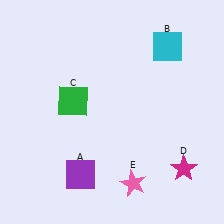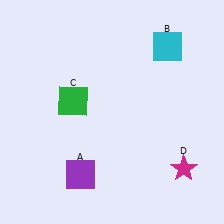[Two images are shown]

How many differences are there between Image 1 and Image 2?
There is 1 difference between the two images.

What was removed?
The pink star (E) was removed in Image 2.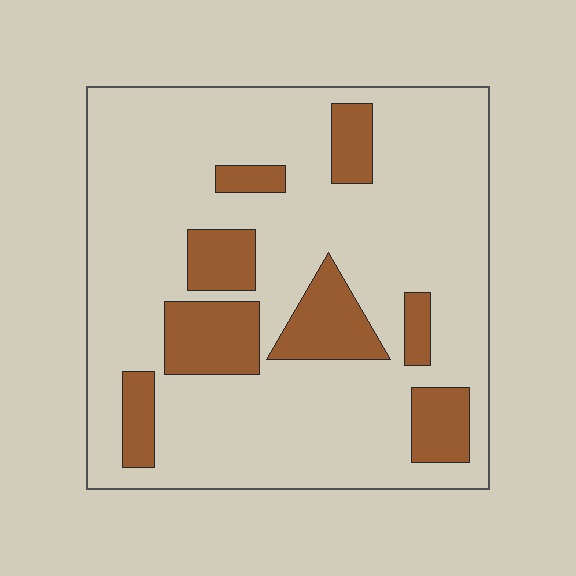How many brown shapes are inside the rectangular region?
8.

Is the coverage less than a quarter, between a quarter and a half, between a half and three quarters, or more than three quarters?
Less than a quarter.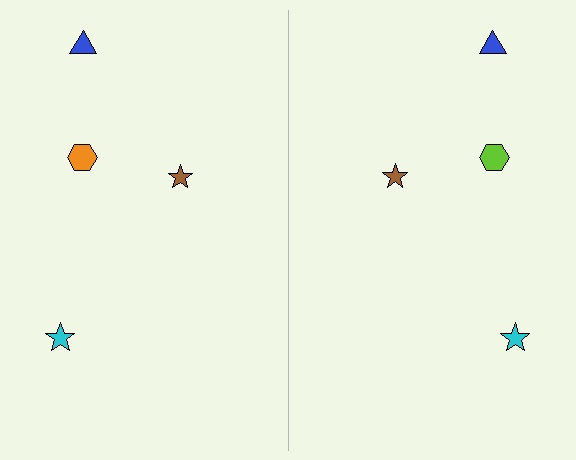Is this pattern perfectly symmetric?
No, the pattern is not perfectly symmetric. The lime hexagon on the right side breaks the symmetry — its mirror counterpart is orange.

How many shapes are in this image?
There are 8 shapes in this image.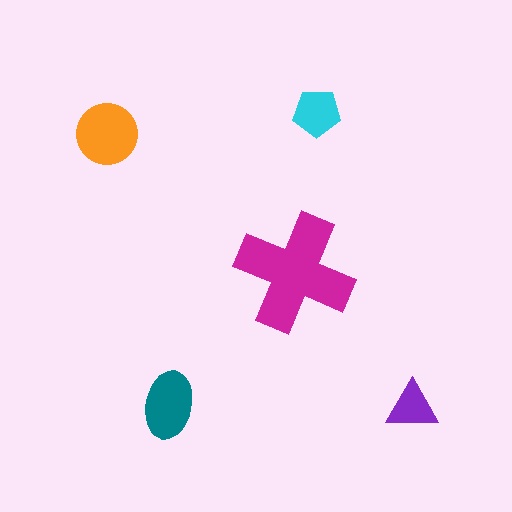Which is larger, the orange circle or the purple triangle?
The orange circle.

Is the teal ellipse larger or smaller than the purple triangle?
Larger.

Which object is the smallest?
The purple triangle.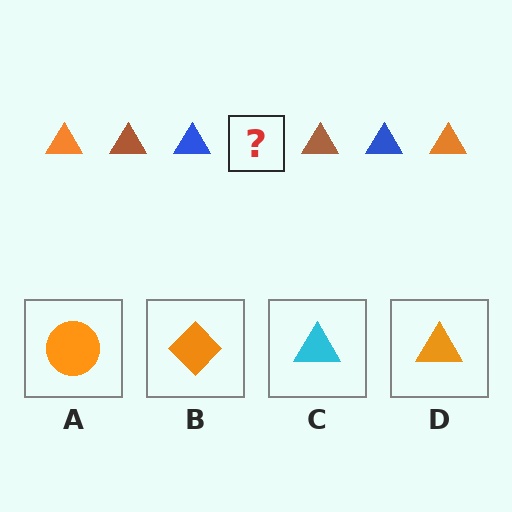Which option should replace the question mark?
Option D.